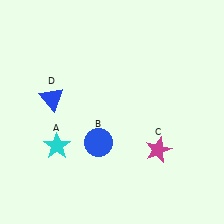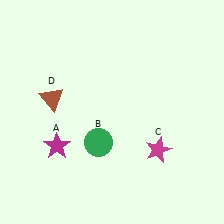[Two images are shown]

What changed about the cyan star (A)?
In Image 1, A is cyan. In Image 2, it changed to magenta.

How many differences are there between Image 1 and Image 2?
There are 3 differences between the two images.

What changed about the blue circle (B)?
In Image 1, B is blue. In Image 2, it changed to green.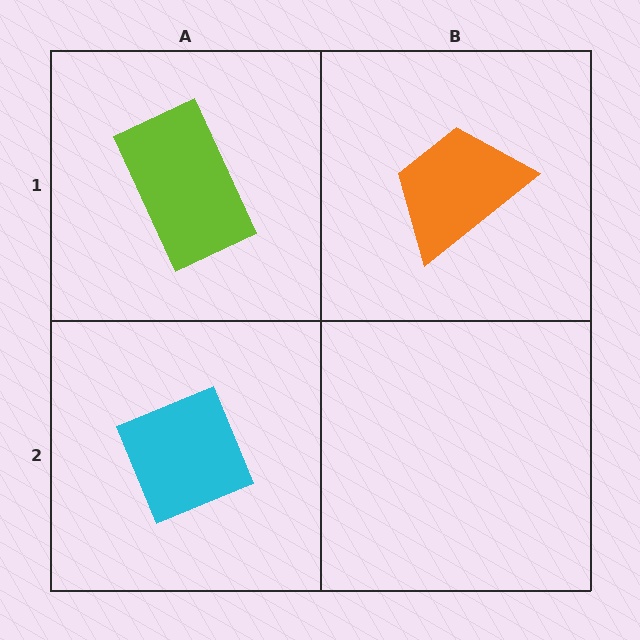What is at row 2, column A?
A cyan diamond.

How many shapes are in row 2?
1 shape.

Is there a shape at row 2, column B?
No, that cell is empty.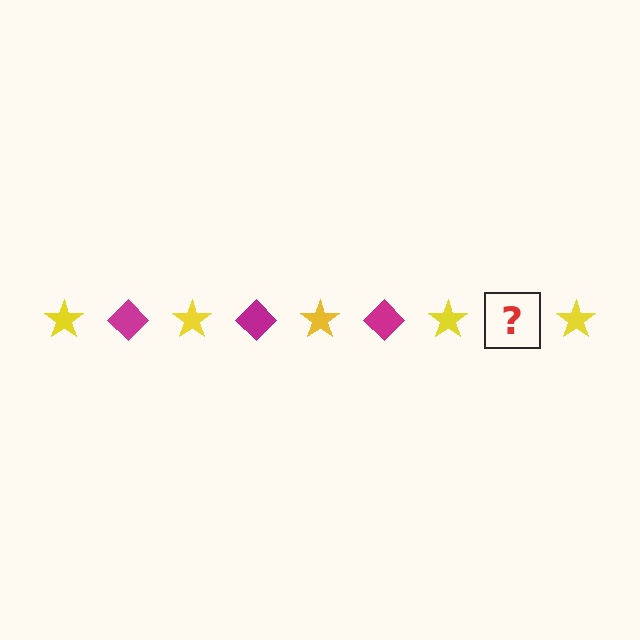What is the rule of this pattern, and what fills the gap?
The rule is that the pattern alternates between yellow star and magenta diamond. The gap should be filled with a magenta diamond.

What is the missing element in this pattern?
The missing element is a magenta diamond.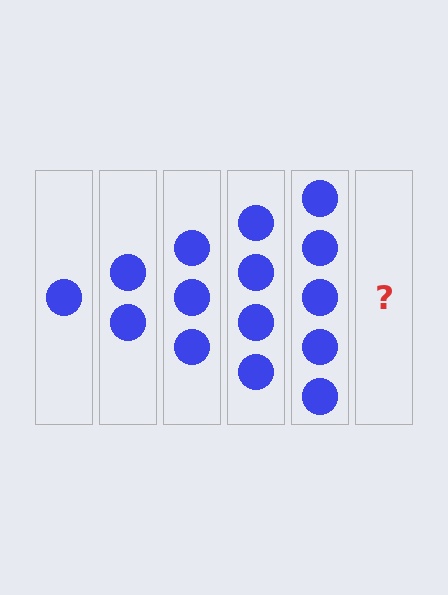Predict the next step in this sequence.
The next step is 6 circles.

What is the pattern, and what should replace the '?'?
The pattern is that each step adds one more circle. The '?' should be 6 circles.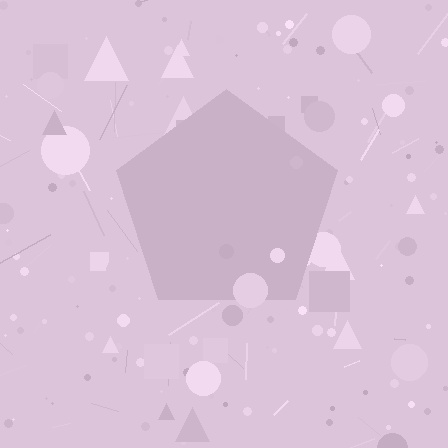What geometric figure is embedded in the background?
A pentagon is embedded in the background.